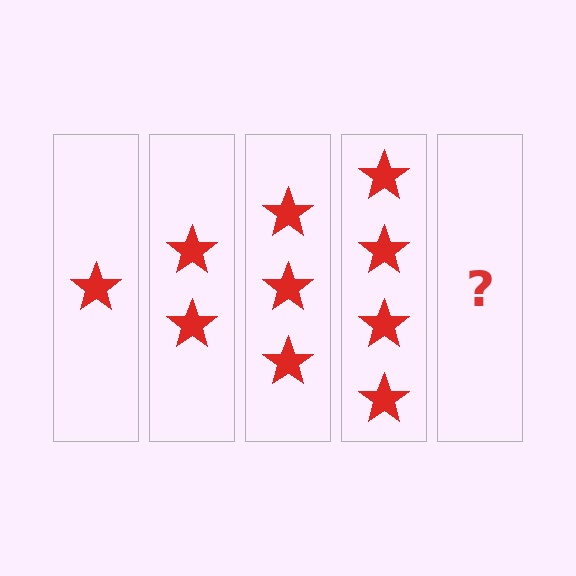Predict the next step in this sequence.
The next step is 5 stars.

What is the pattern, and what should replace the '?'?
The pattern is that each step adds one more star. The '?' should be 5 stars.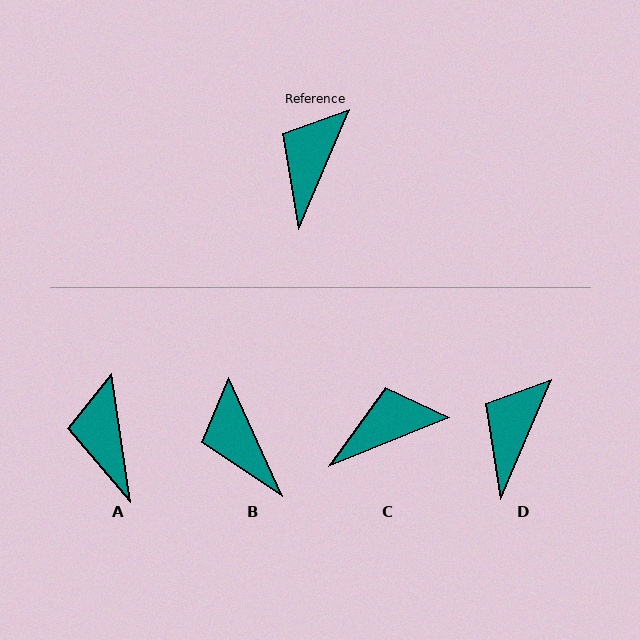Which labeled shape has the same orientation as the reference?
D.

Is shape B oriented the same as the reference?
No, it is off by about 47 degrees.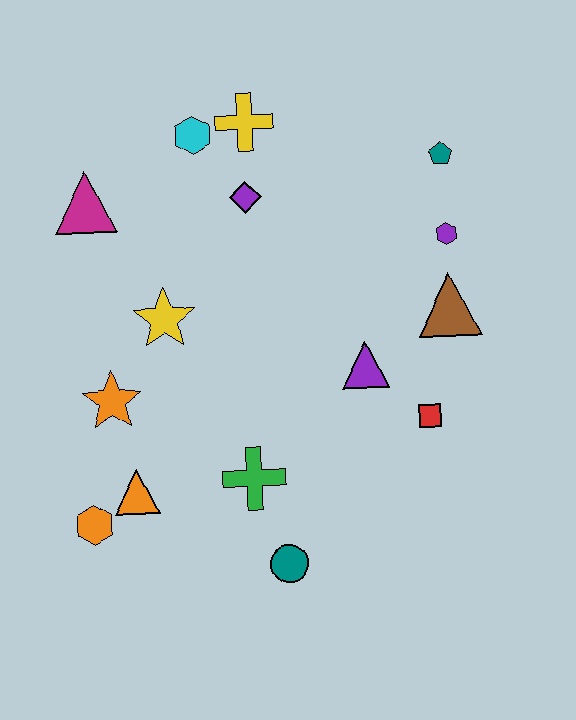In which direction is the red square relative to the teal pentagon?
The red square is below the teal pentagon.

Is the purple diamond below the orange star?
No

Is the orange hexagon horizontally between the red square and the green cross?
No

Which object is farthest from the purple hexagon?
The orange hexagon is farthest from the purple hexagon.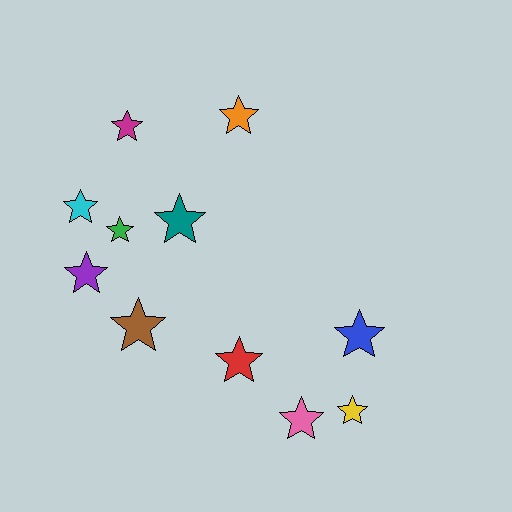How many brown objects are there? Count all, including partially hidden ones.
There is 1 brown object.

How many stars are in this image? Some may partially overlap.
There are 11 stars.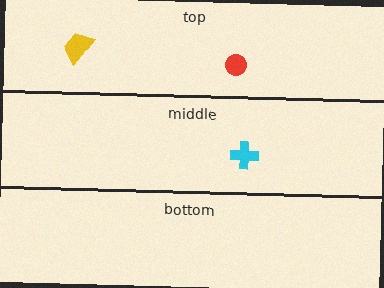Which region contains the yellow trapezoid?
The top region.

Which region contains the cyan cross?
The middle region.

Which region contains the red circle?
The top region.